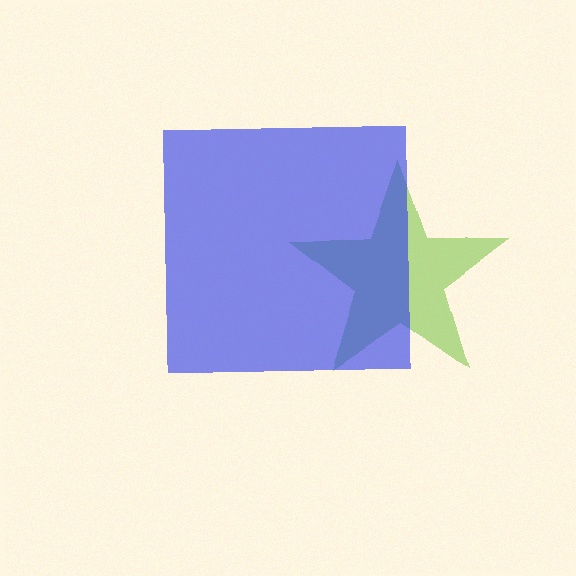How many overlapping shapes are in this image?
There are 2 overlapping shapes in the image.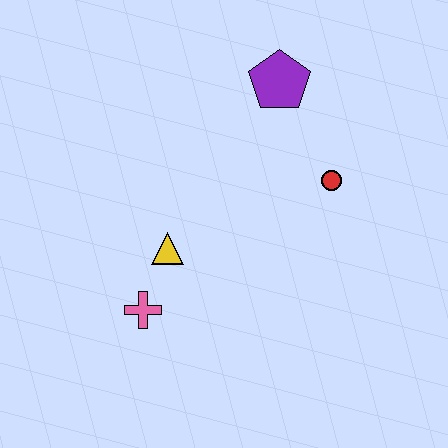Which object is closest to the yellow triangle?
The pink cross is closest to the yellow triangle.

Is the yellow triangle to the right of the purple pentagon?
No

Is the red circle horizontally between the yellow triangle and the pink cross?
No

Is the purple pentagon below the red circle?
No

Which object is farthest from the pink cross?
The purple pentagon is farthest from the pink cross.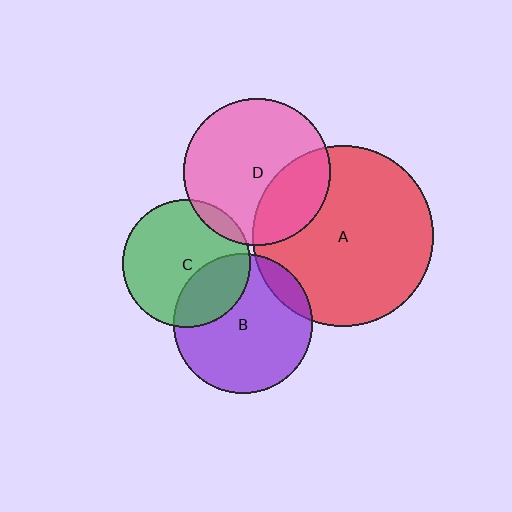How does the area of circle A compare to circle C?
Approximately 2.0 times.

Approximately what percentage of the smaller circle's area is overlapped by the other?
Approximately 10%.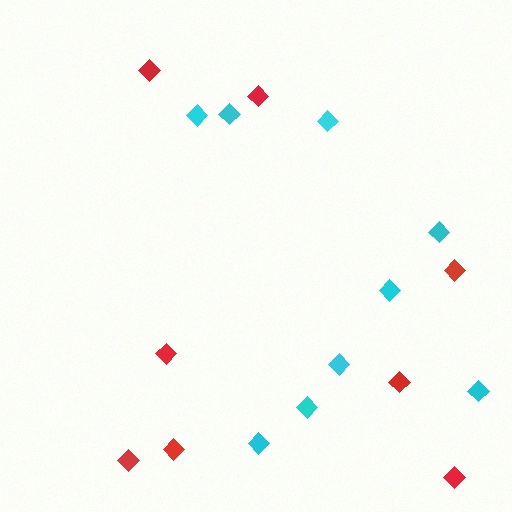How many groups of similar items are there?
There are 2 groups: one group of red diamonds (8) and one group of cyan diamonds (9).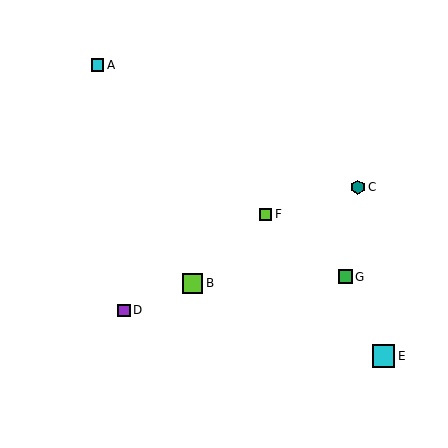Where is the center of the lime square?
The center of the lime square is at (193, 283).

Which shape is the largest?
The cyan square (labeled E) is the largest.